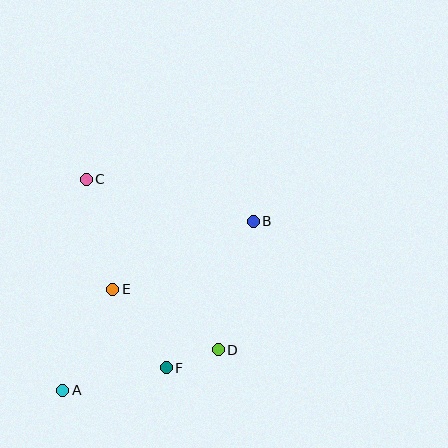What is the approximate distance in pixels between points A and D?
The distance between A and D is approximately 161 pixels.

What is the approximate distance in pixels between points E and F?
The distance between E and F is approximately 95 pixels.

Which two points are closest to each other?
Points D and F are closest to each other.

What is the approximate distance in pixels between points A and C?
The distance between A and C is approximately 212 pixels.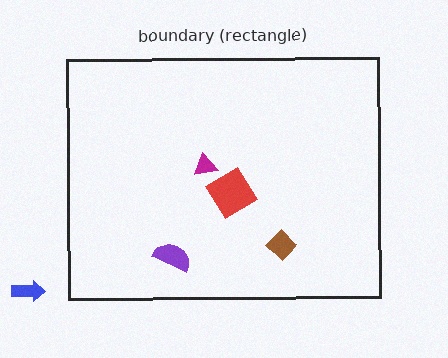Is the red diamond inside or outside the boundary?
Inside.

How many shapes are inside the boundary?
4 inside, 1 outside.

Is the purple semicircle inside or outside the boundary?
Inside.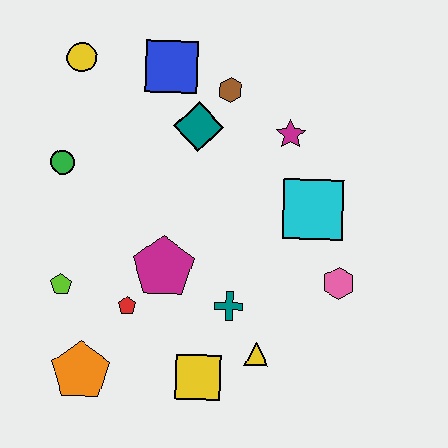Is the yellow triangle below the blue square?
Yes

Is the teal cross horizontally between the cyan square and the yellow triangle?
No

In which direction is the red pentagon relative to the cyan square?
The red pentagon is to the left of the cyan square.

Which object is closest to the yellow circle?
The blue square is closest to the yellow circle.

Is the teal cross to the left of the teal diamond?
No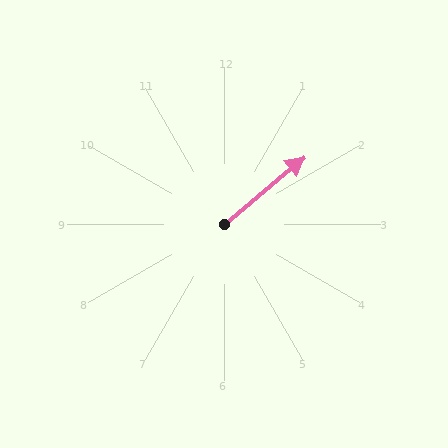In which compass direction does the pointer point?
Northeast.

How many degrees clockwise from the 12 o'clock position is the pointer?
Approximately 50 degrees.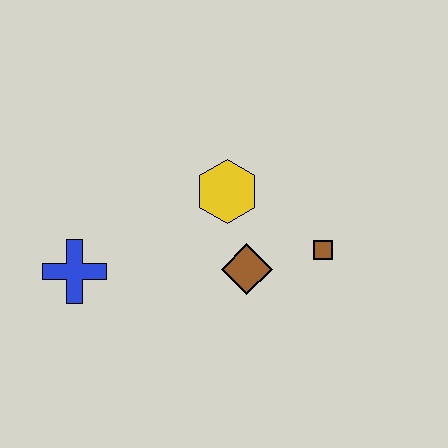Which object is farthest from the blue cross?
The brown square is farthest from the blue cross.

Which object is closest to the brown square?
The brown diamond is closest to the brown square.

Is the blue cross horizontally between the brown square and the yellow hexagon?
No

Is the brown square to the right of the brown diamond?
Yes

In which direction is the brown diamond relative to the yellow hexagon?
The brown diamond is below the yellow hexagon.